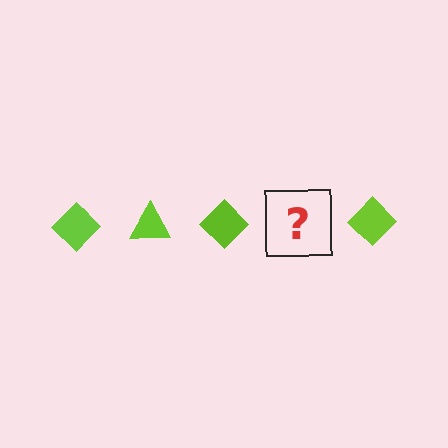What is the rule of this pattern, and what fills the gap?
The rule is that the pattern cycles through diamond, triangle shapes in lime. The gap should be filled with a lime triangle.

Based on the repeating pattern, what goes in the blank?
The blank should be a lime triangle.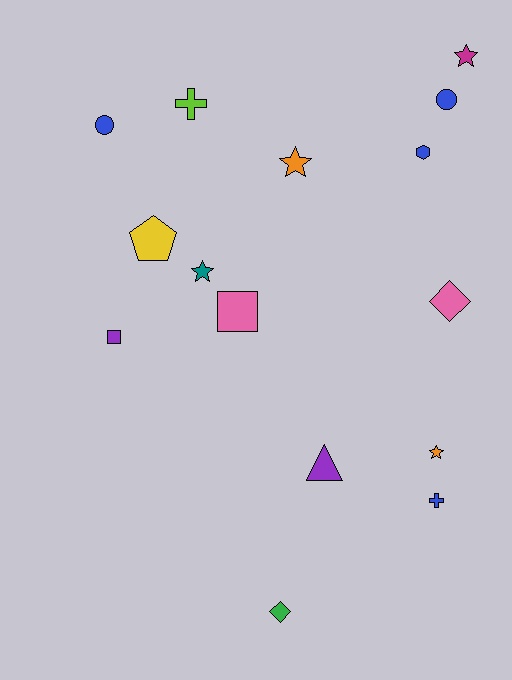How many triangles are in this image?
There is 1 triangle.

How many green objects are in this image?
There is 1 green object.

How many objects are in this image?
There are 15 objects.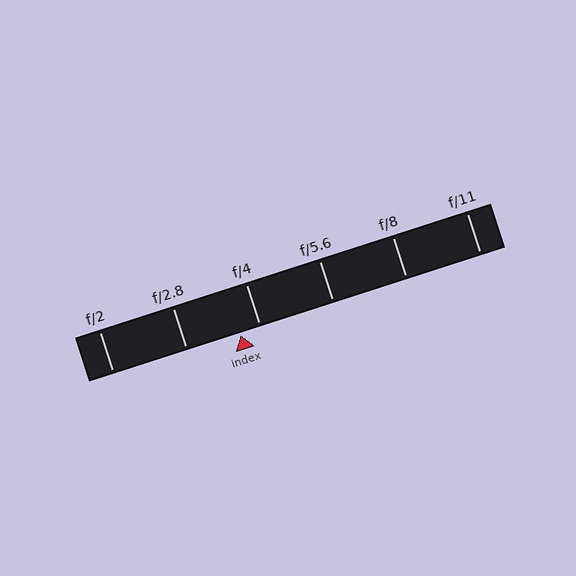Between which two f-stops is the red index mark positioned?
The index mark is between f/2.8 and f/4.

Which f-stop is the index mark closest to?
The index mark is closest to f/4.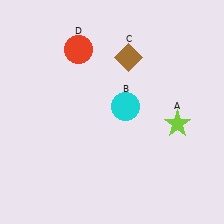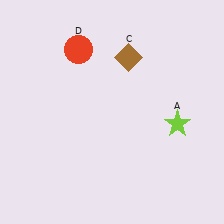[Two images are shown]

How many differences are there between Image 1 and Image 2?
There is 1 difference between the two images.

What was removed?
The cyan circle (B) was removed in Image 2.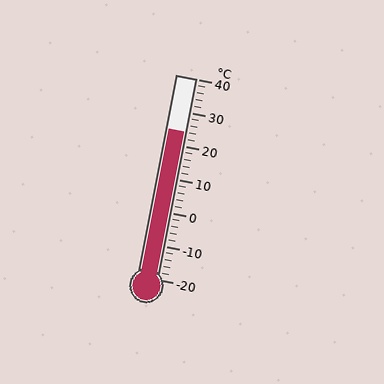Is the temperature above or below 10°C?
The temperature is above 10°C.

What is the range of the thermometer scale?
The thermometer scale ranges from -20°C to 40°C.